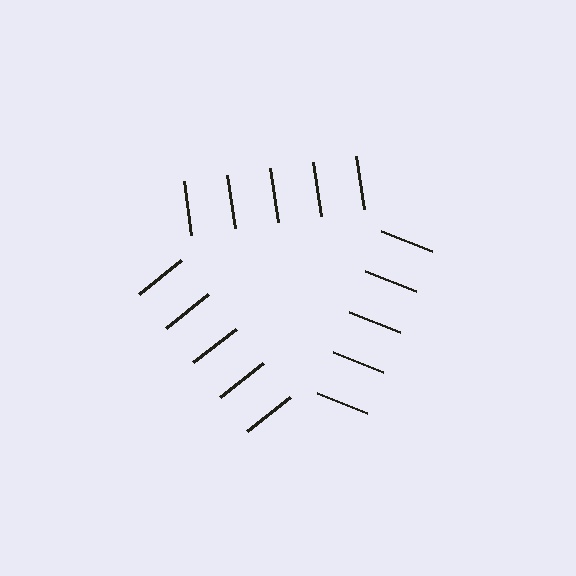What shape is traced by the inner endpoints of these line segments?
An illusory triangle — the line segments terminate on its edges but no continuous stroke is drawn.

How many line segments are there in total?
15 — 5 along each of the 3 edges.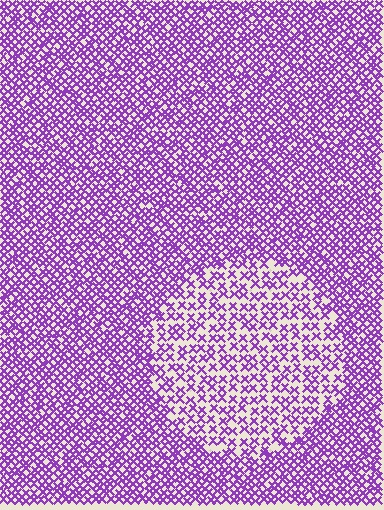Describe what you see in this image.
The image contains small purple elements arranged at two different densities. A circle-shaped region is visible where the elements are less densely packed than the surrounding area.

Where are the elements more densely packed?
The elements are more densely packed outside the circle boundary.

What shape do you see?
I see a circle.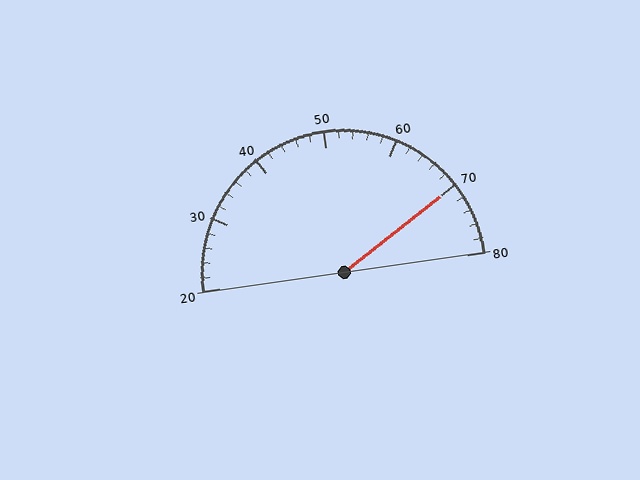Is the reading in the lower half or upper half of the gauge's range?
The reading is in the upper half of the range (20 to 80).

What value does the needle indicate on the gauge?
The needle indicates approximately 70.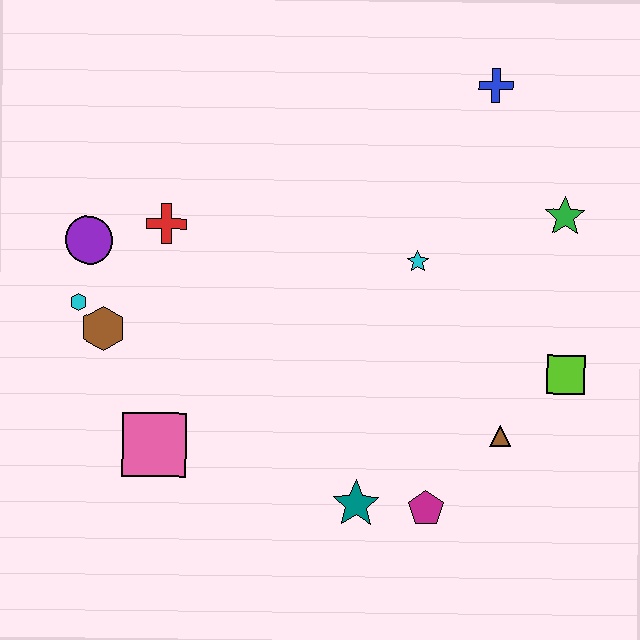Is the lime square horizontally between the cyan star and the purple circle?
No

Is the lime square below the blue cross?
Yes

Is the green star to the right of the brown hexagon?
Yes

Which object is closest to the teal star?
The magenta pentagon is closest to the teal star.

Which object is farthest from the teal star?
The blue cross is farthest from the teal star.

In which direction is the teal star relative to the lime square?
The teal star is to the left of the lime square.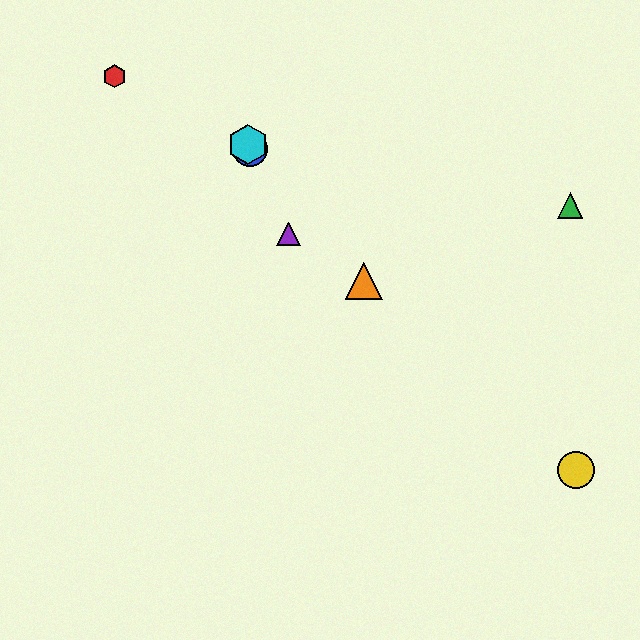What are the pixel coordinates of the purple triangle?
The purple triangle is at (288, 234).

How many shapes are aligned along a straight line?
3 shapes (the blue circle, the purple triangle, the cyan hexagon) are aligned along a straight line.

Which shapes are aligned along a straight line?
The blue circle, the purple triangle, the cyan hexagon are aligned along a straight line.